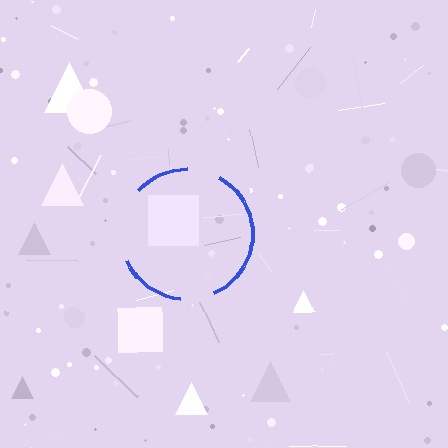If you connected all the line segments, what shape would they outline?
They would outline a circle.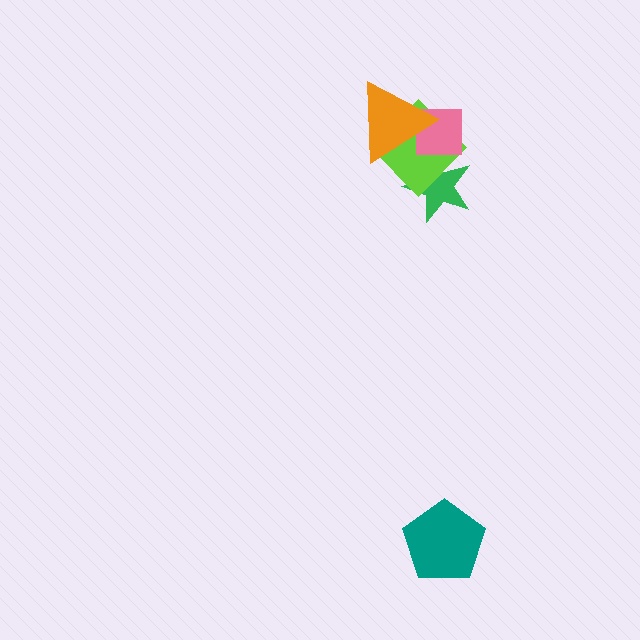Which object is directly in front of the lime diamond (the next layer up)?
The pink square is directly in front of the lime diamond.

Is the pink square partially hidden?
Yes, it is partially covered by another shape.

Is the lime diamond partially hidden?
Yes, it is partially covered by another shape.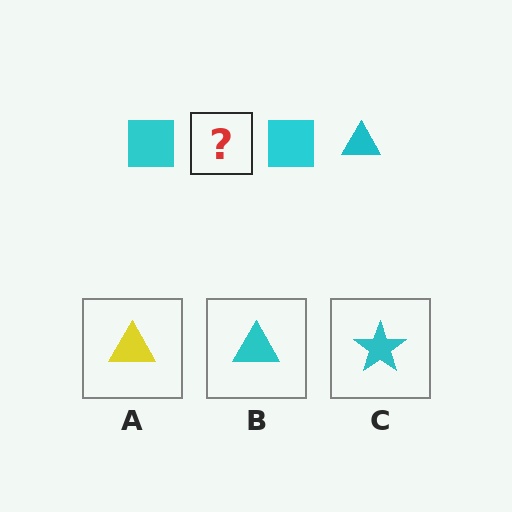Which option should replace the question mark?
Option B.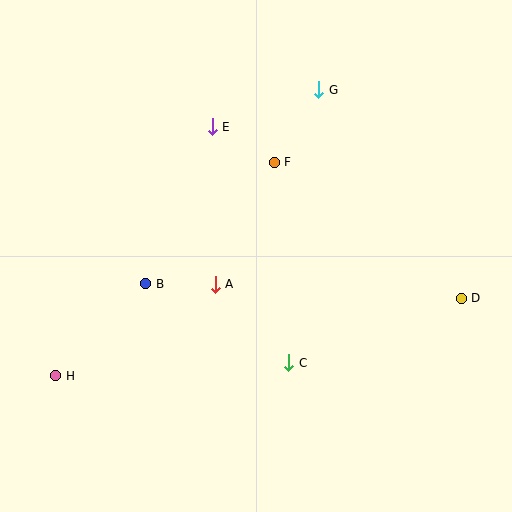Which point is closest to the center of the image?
Point A at (215, 284) is closest to the center.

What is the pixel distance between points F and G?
The distance between F and G is 85 pixels.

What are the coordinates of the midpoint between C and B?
The midpoint between C and B is at (217, 323).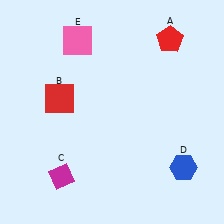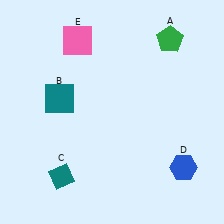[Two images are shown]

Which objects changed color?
A changed from red to green. B changed from red to teal. C changed from magenta to teal.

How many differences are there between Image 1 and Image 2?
There are 3 differences between the two images.